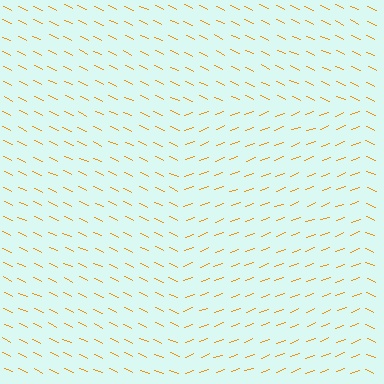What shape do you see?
I see a rectangle.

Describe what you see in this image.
The image is filled with small orange line segments. A rectangle region in the image has lines oriented differently from the surrounding lines, creating a visible texture boundary.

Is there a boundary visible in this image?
Yes, there is a texture boundary formed by a change in line orientation.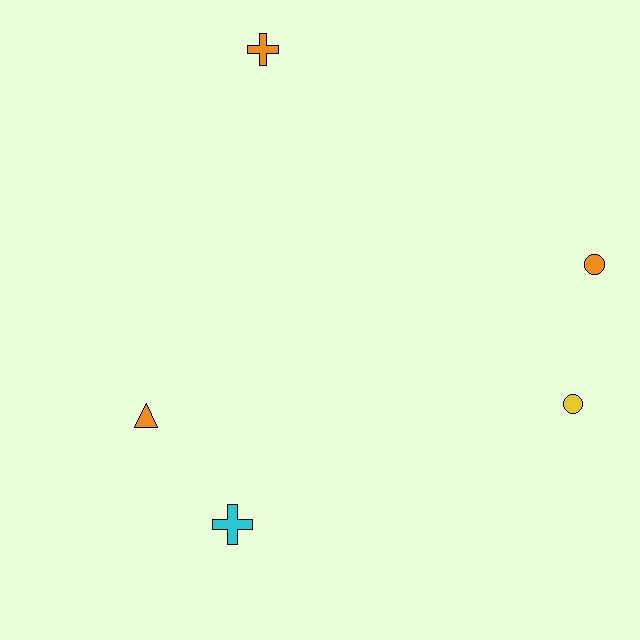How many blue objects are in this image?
There are no blue objects.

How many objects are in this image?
There are 5 objects.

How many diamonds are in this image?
There are no diamonds.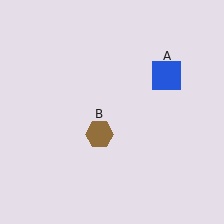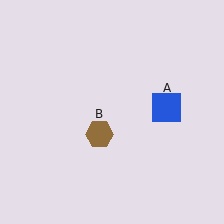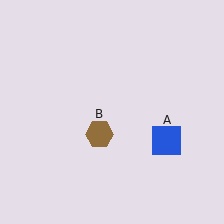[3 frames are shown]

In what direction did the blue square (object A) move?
The blue square (object A) moved down.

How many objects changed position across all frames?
1 object changed position: blue square (object A).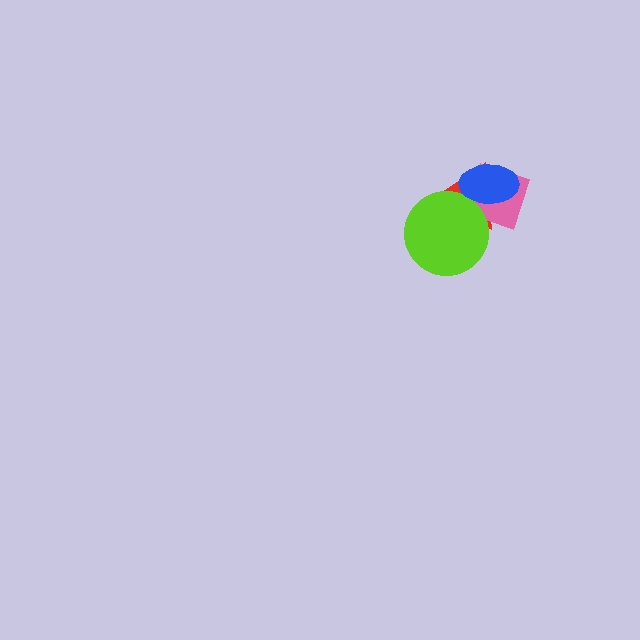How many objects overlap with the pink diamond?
3 objects overlap with the pink diamond.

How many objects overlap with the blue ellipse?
2 objects overlap with the blue ellipse.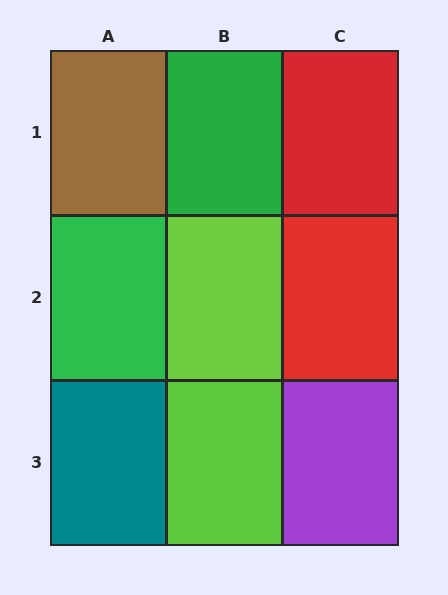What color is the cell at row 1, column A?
Brown.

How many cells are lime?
2 cells are lime.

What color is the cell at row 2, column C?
Red.